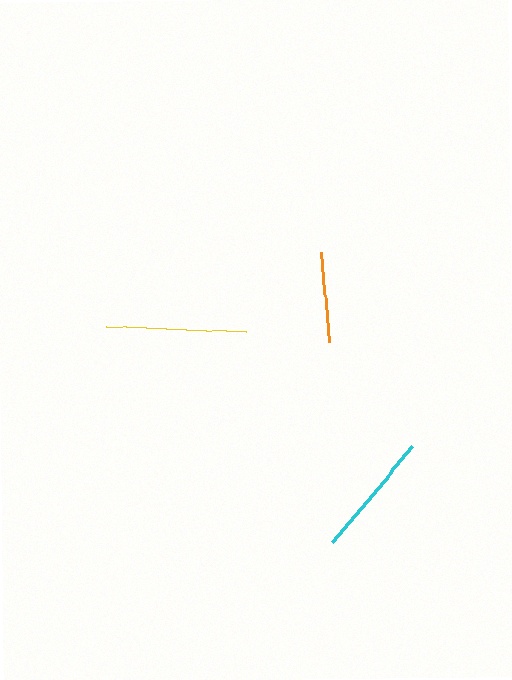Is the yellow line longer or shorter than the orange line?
The yellow line is longer than the orange line.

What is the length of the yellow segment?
The yellow segment is approximately 140 pixels long.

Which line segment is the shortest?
The orange line is the shortest at approximately 90 pixels.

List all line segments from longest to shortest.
From longest to shortest: yellow, cyan, orange.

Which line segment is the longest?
The yellow line is the longest at approximately 140 pixels.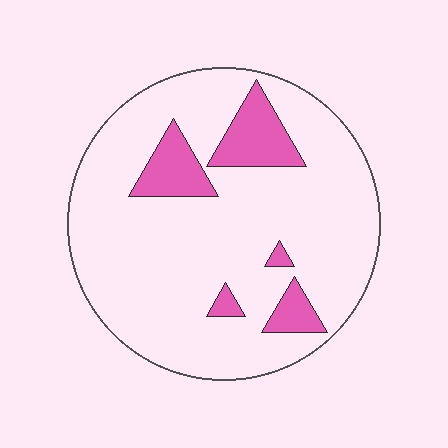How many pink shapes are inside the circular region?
5.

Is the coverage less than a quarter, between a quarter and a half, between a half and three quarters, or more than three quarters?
Less than a quarter.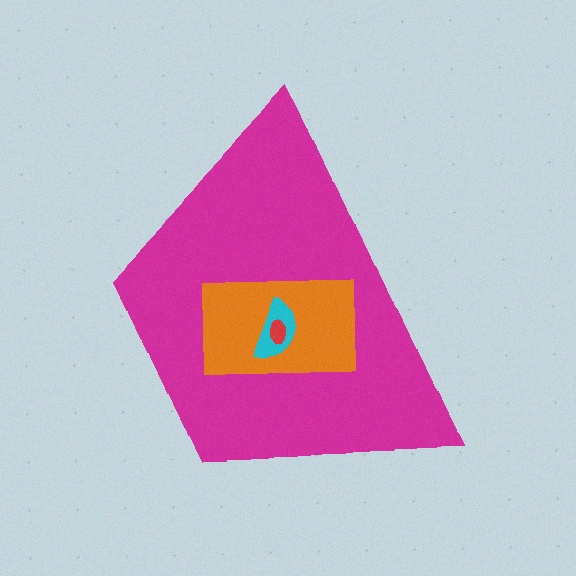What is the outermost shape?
The magenta trapezoid.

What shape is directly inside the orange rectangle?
The cyan semicircle.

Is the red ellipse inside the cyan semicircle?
Yes.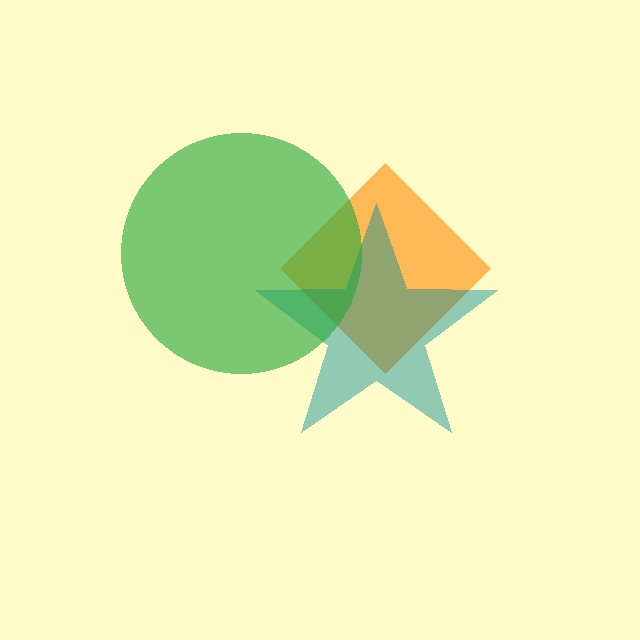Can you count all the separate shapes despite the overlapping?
Yes, there are 3 separate shapes.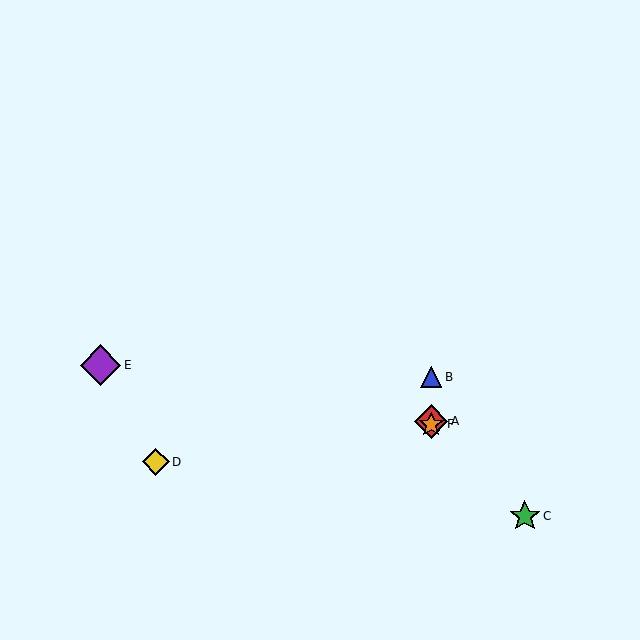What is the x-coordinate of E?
Object E is at x≈101.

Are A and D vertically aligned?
No, A is at x≈431 and D is at x≈156.